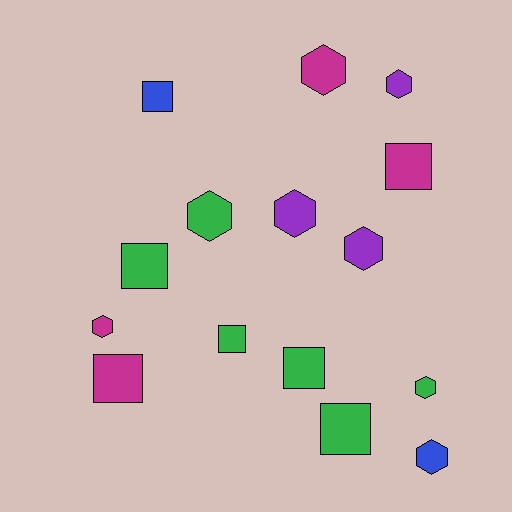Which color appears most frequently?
Green, with 6 objects.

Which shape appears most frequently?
Hexagon, with 8 objects.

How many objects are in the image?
There are 15 objects.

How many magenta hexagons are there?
There are 2 magenta hexagons.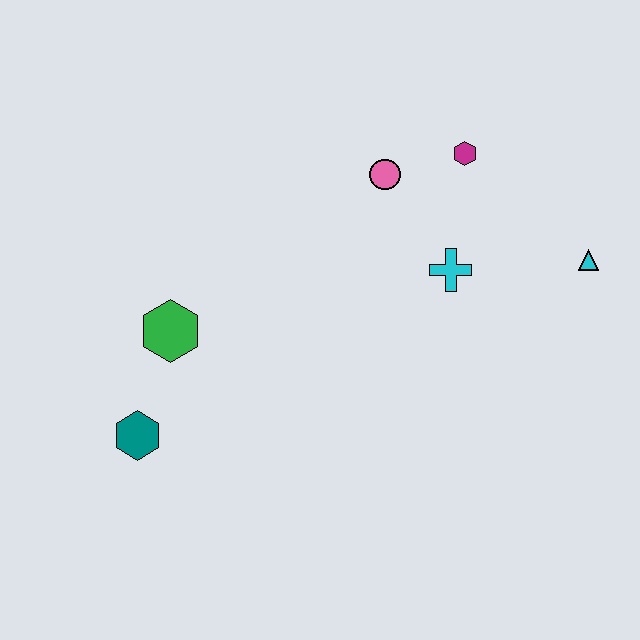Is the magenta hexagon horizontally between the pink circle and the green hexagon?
No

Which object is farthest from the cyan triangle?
The teal hexagon is farthest from the cyan triangle.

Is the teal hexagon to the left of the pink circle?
Yes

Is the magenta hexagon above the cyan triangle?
Yes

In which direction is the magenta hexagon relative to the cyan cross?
The magenta hexagon is above the cyan cross.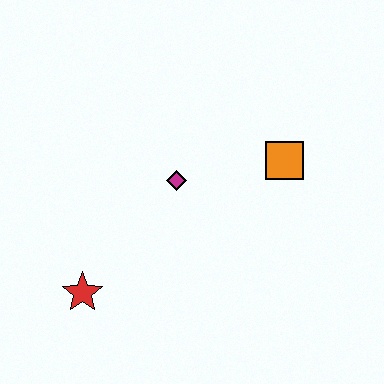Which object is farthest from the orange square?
The red star is farthest from the orange square.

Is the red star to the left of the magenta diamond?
Yes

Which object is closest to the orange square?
The magenta diamond is closest to the orange square.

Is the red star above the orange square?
No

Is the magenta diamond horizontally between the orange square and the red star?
Yes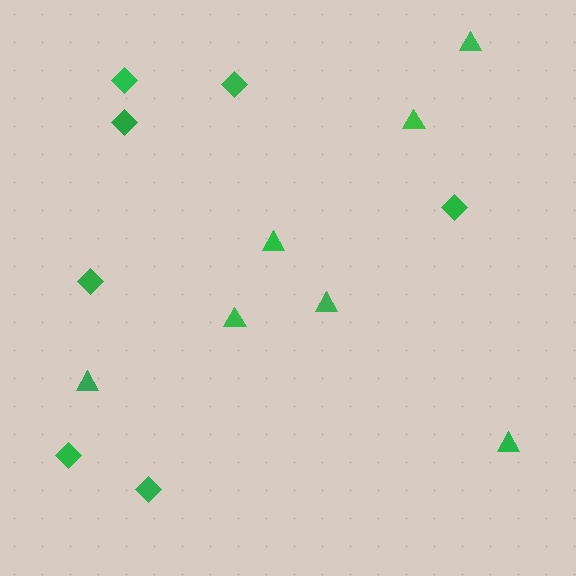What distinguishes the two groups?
There are 2 groups: one group of triangles (7) and one group of diamonds (7).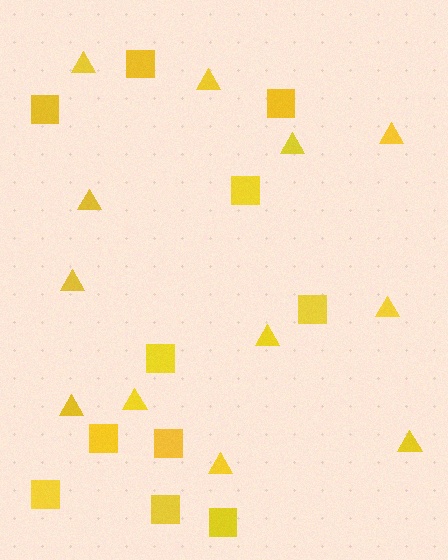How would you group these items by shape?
There are 2 groups: one group of squares (11) and one group of triangles (12).